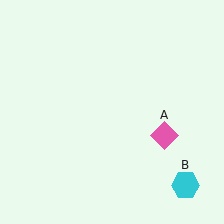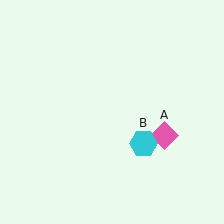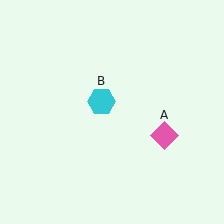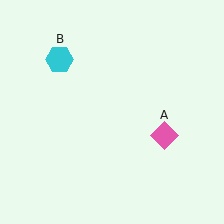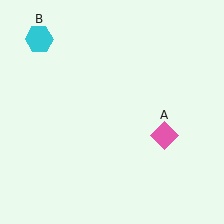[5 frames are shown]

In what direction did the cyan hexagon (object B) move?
The cyan hexagon (object B) moved up and to the left.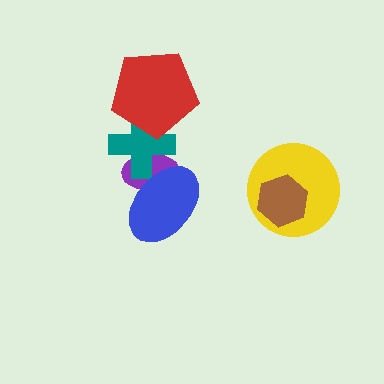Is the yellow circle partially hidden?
Yes, it is partially covered by another shape.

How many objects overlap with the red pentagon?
1 object overlaps with the red pentagon.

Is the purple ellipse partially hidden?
Yes, it is partially covered by another shape.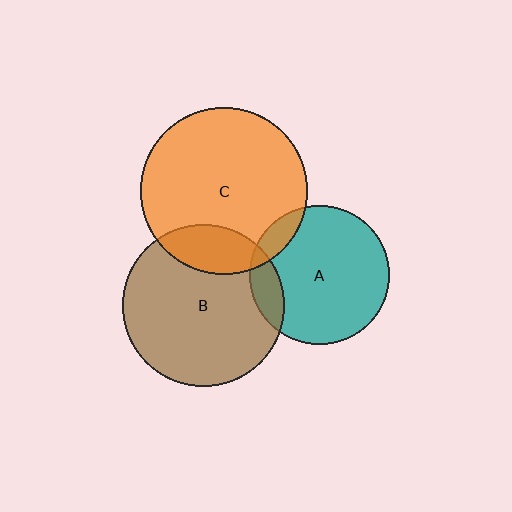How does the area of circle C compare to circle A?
Approximately 1.4 times.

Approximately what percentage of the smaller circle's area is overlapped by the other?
Approximately 15%.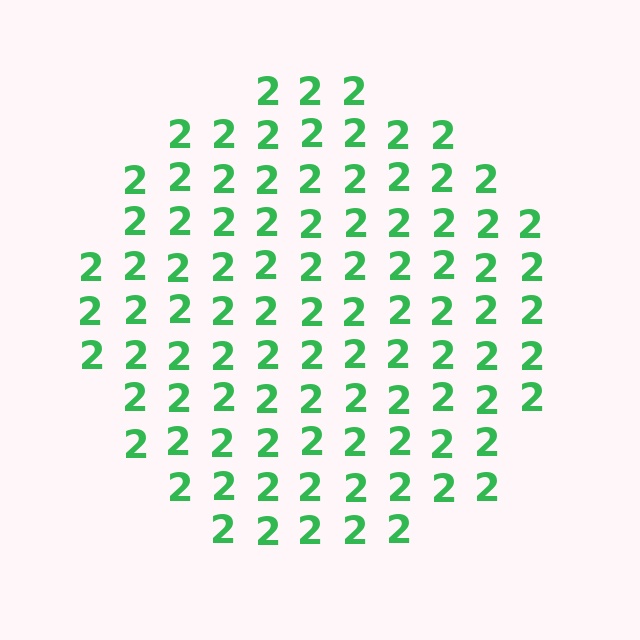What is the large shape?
The large shape is a circle.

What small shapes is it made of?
It is made of small digit 2's.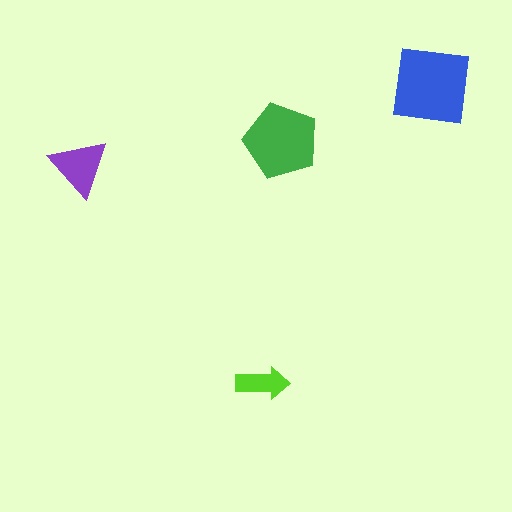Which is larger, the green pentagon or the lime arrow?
The green pentagon.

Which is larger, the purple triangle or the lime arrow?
The purple triangle.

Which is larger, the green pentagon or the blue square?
The blue square.